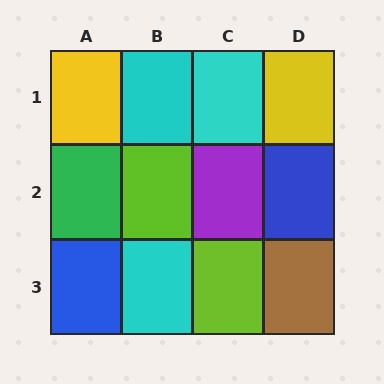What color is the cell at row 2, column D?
Blue.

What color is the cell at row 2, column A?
Green.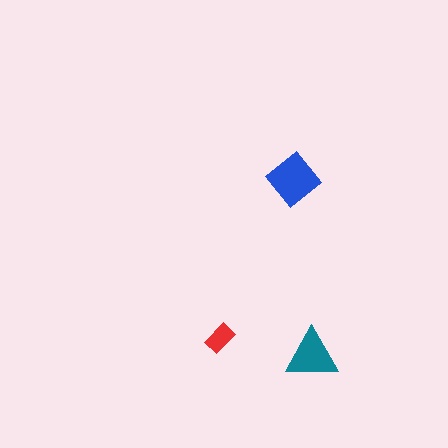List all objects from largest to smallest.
The blue diamond, the teal triangle, the red rectangle.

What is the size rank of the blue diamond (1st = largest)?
1st.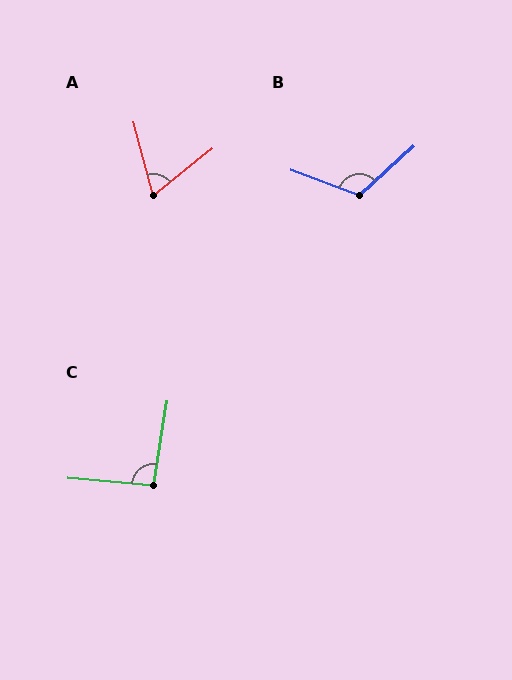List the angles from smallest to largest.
A (66°), C (94°), B (118°).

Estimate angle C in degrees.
Approximately 94 degrees.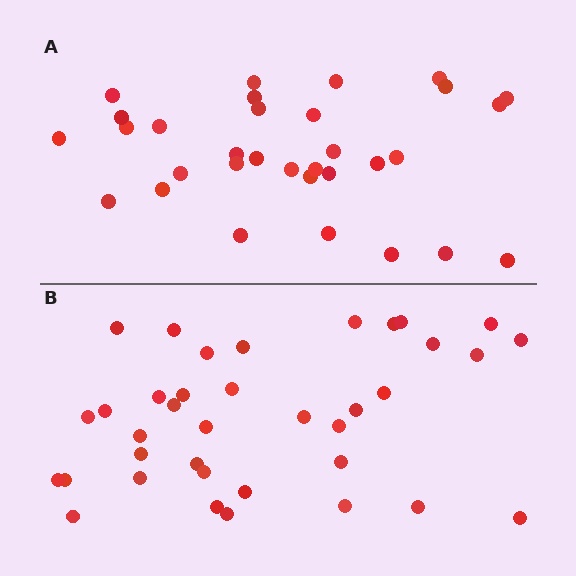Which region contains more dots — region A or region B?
Region B (the bottom region) has more dots.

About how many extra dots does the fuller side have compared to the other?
Region B has about 5 more dots than region A.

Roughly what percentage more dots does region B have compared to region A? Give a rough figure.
About 15% more.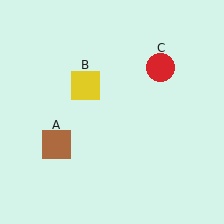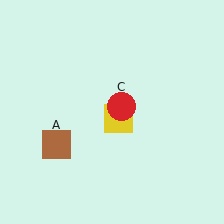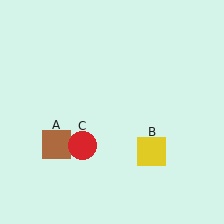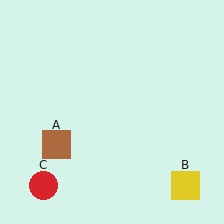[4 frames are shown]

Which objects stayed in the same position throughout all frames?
Brown square (object A) remained stationary.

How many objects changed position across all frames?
2 objects changed position: yellow square (object B), red circle (object C).